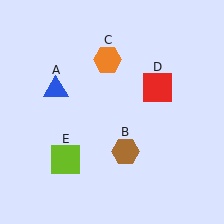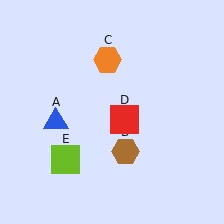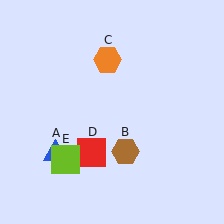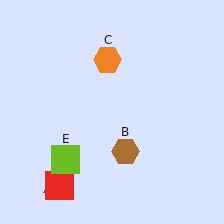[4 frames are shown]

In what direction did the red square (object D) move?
The red square (object D) moved down and to the left.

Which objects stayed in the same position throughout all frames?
Brown hexagon (object B) and orange hexagon (object C) and lime square (object E) remained stationary.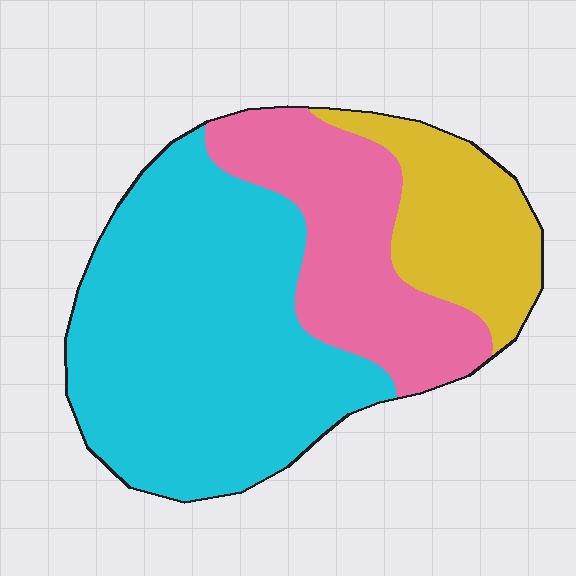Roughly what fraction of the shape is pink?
Pink covers 27% of the shape.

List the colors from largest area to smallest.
From largest to smallest: cyan, pink, yellow.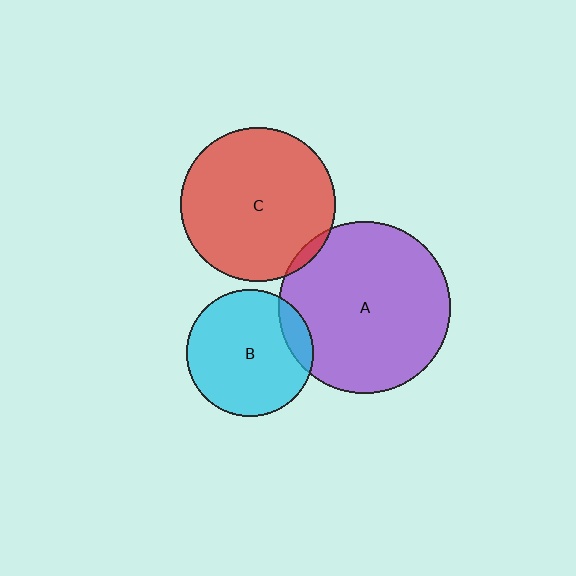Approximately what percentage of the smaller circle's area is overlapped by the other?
Approximately 5%.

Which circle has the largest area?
Circle A (purple).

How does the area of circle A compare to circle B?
Approximately 1.8 times.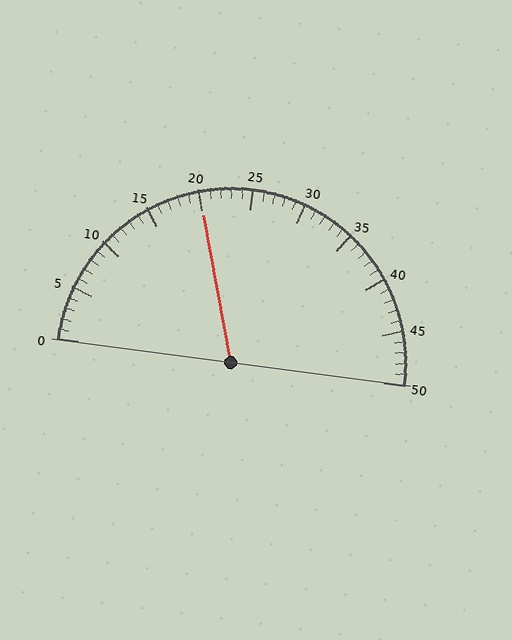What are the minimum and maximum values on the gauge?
The gauge ranges from 0 to 50.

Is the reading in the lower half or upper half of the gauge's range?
The reading is in the lower half of the range (0 to 50).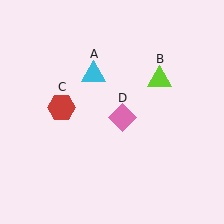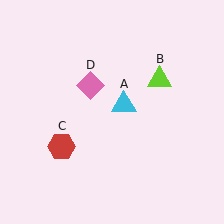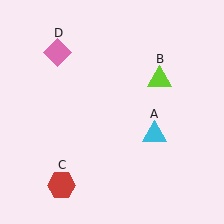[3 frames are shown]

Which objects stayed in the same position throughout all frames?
Lime triangle (object B) remained stationary.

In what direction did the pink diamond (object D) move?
The pink diamond (object D) moved up and to the left.